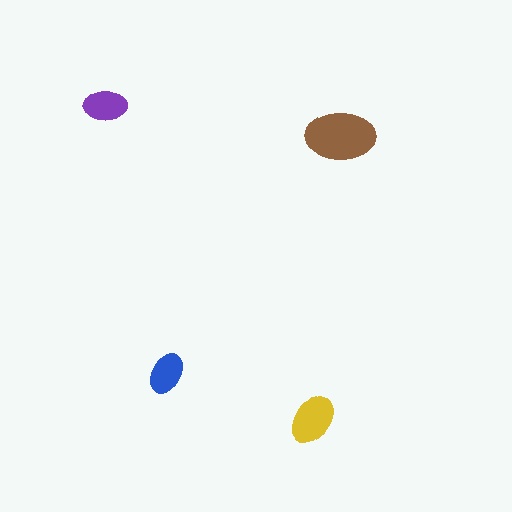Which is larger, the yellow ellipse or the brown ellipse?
The brown one.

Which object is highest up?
The purple ellipse is topmost.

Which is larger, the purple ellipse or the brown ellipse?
The brown one.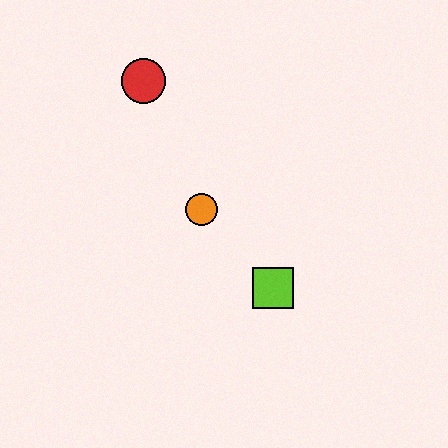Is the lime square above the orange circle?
No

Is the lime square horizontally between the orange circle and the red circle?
No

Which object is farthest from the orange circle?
The red circle is farthest from the orange circle.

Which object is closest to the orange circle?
The lime square is closest to the orange circle.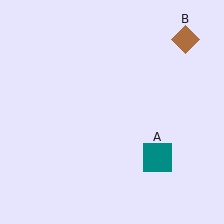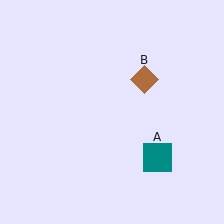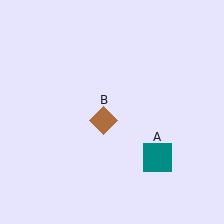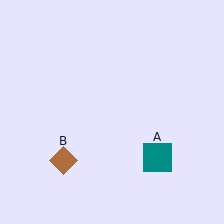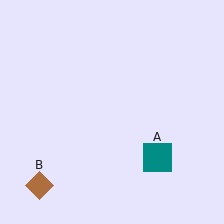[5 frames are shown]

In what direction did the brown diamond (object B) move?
The brown diamond (object B) moved down and to the left.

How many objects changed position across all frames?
1 object changed position: brown diamond (object B).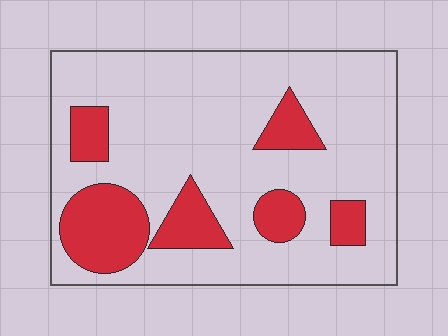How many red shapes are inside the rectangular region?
6.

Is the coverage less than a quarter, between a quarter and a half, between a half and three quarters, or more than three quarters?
Less than a quarter.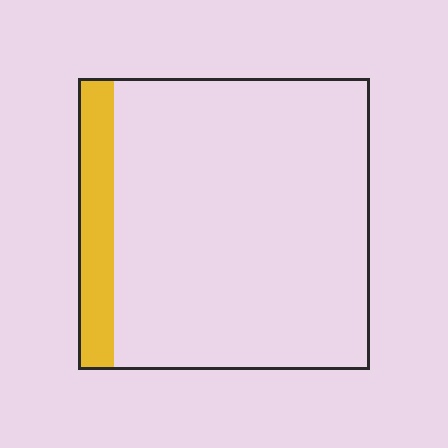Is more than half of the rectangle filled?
No.